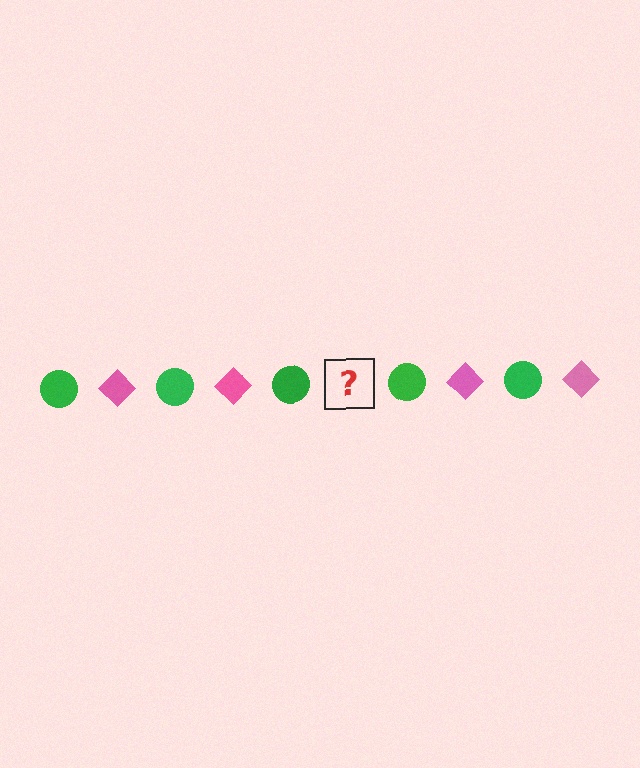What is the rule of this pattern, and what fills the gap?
The rule is that the pattern alternates between green circle and pink diamond. The gap should be filled with a pink diamond.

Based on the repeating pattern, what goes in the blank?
The blank should be a pink diamond.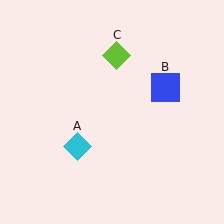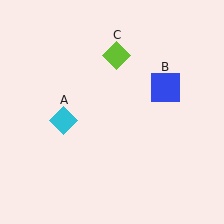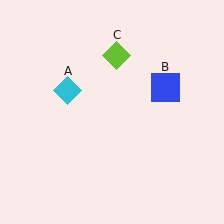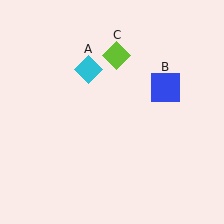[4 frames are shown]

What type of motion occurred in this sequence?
The cyan diamond (object A) rotated clockwise around the center of the scene.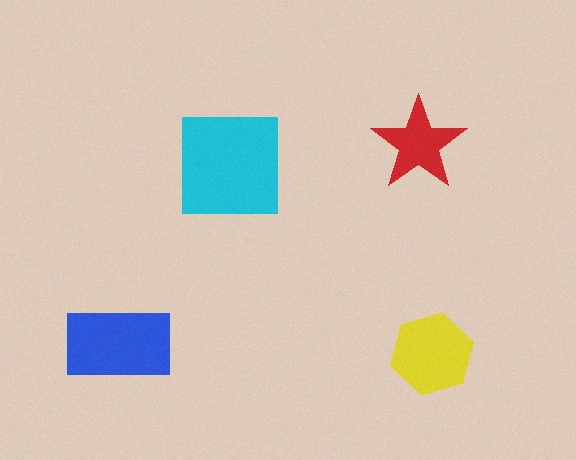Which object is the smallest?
The red star.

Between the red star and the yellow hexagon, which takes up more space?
The yellow hexagon.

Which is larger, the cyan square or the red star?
The cyan square.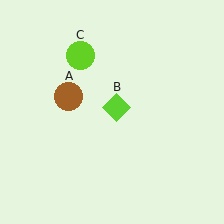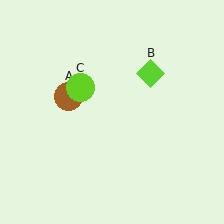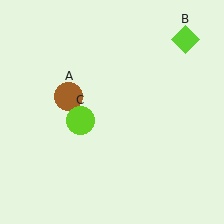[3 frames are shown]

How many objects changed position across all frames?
2 objects changed position: lime diamond (object B), lime circle (object C).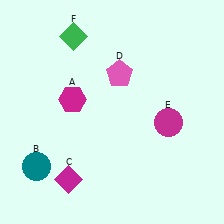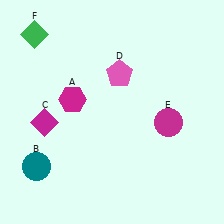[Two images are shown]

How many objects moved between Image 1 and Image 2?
2 objects moved between the two images.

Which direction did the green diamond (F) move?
The green diamond (F) moved left.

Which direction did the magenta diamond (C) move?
The magenta diamond (C) moved up.